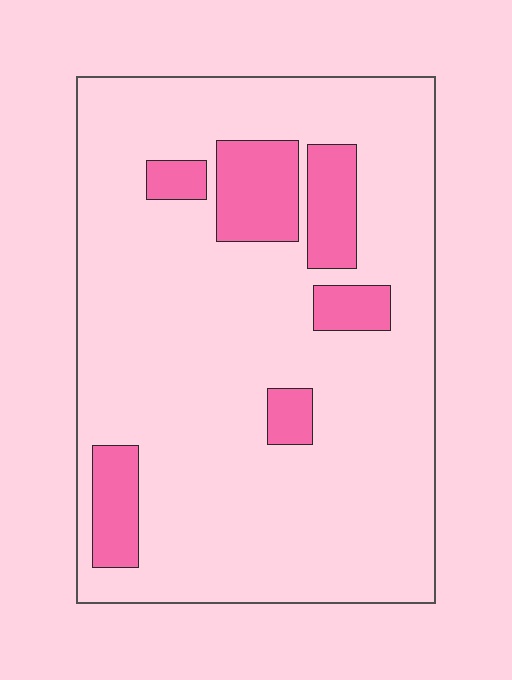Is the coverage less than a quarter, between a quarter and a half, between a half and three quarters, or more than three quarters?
Less than a quarter.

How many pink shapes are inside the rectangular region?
6.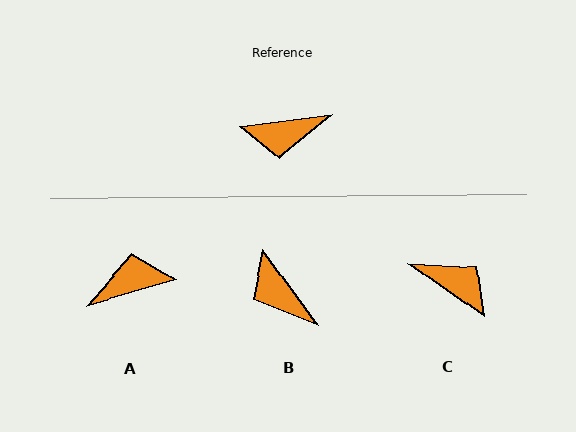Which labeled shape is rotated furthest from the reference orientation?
A, about 171 degrees away.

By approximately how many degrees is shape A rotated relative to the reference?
Approximately 171 degrees clockwise.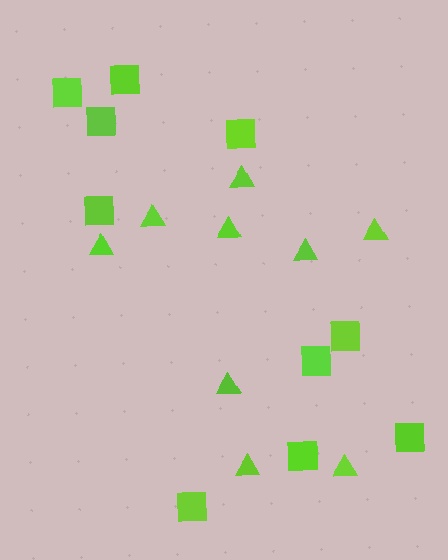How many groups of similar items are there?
There are 2 groups: one group of triangles (9) and one group of squares (10).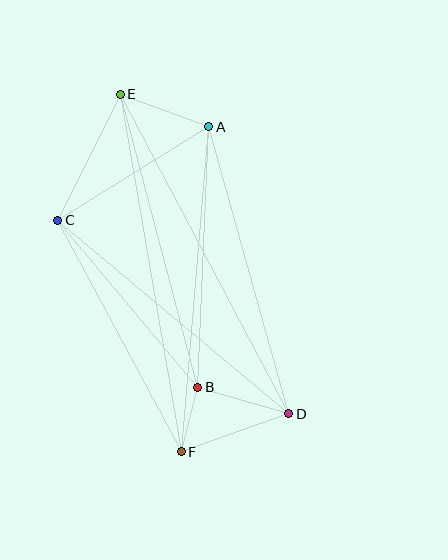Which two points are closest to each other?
Points B and F are closest to each other.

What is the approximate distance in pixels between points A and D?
The distance between A and D is approximately 298 pixels.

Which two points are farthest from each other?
Points E and F are farthest from each other.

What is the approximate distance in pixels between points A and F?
The distance between A and F is approximately 326 pixels.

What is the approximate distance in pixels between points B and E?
The distance between B and E is approximately 303 pixels.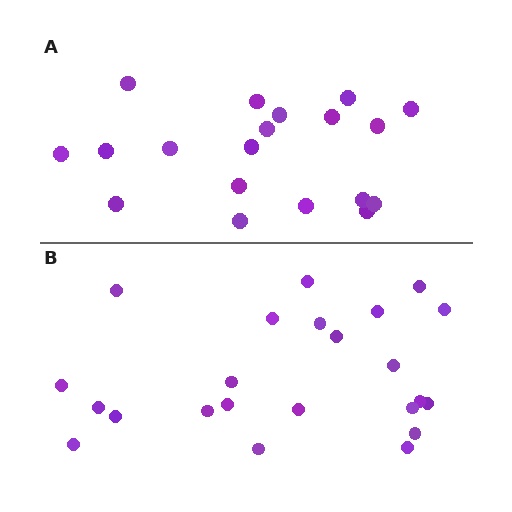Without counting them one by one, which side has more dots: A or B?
Region B (the bottom region) has more dots.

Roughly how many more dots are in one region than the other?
Region B has about 4 more dots than region A.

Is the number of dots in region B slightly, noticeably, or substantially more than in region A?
Region B has only slightly more — the two regions are fairly close. The ratio is roughly 1.2 to 1.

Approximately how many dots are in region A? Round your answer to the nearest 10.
About 20 dots. (The exact count is 19, which rounds to 20.)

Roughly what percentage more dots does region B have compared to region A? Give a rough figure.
About 20% more.